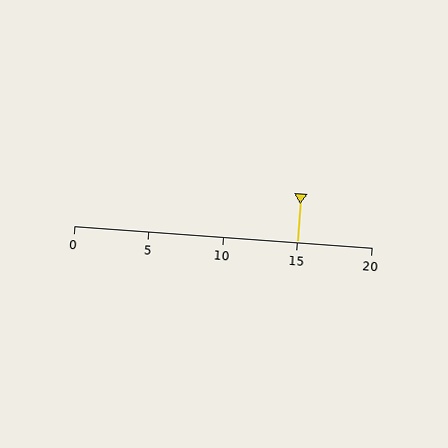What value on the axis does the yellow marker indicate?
The marker indicates approximately 15.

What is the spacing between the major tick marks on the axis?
The major ticks are spaced 5 apart.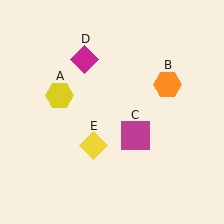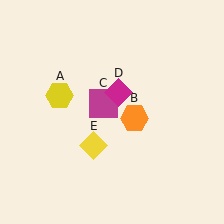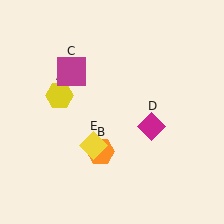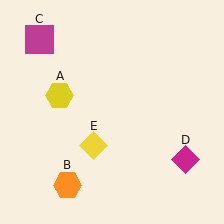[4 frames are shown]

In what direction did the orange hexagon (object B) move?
The orange hexagon (object B) moved down and to the left.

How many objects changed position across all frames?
3 objects changed position: orange hexagon (object B), magenta square (object C), magenta diamond (object D).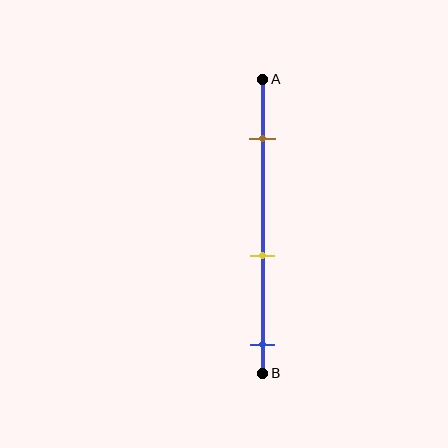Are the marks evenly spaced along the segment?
Yes, the marks are approximately evenly spaced.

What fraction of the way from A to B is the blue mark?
The blue mark is approximately 90% (0.9) of the way from A to B.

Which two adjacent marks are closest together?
The yellow and blue marks are the closest adjacent pair.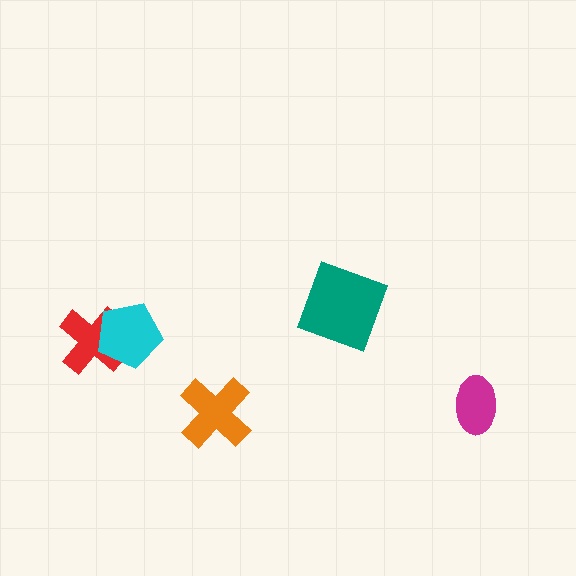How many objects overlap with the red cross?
1 object overlaps with the red cross.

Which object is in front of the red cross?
The cyan pentagon is in front of the red cross.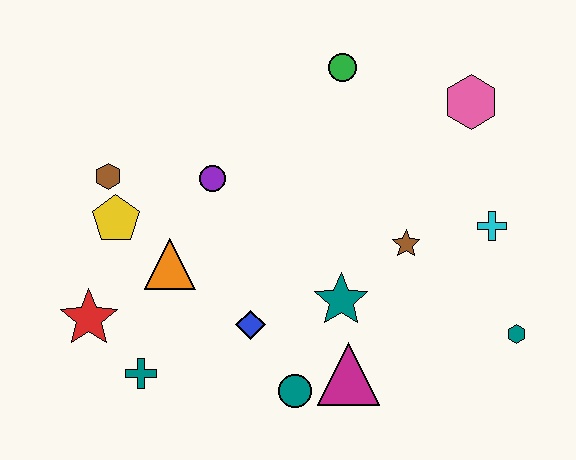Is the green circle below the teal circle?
No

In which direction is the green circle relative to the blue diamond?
The green circle is above the blue diamond.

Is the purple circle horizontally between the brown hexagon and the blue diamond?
Yes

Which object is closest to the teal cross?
The red star is closest to the teal cross.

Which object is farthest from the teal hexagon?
The brown hexagon is farthest from the teal hexagon.